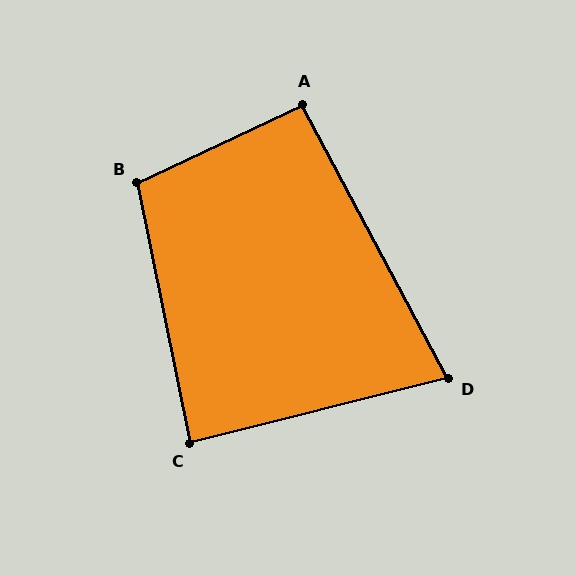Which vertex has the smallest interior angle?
D, at approximately 76 degrees.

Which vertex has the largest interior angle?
B, at approximately 104 degrees.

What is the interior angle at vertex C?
Approximately 87 degrees (approximately right).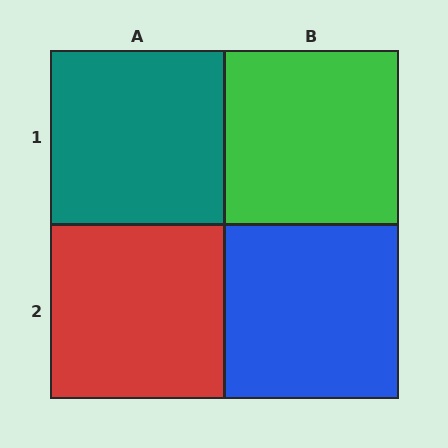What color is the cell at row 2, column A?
Red.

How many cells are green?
1 cell is green.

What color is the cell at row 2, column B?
Blue.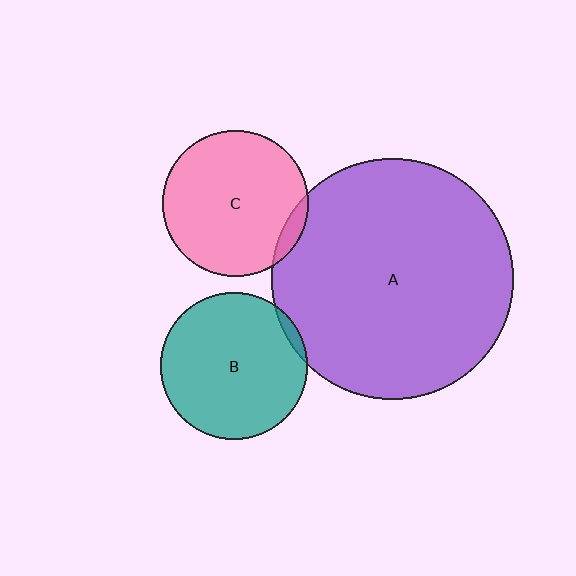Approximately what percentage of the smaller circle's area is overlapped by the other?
Approximately 5%.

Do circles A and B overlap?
Yes.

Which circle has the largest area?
Circle A (purple).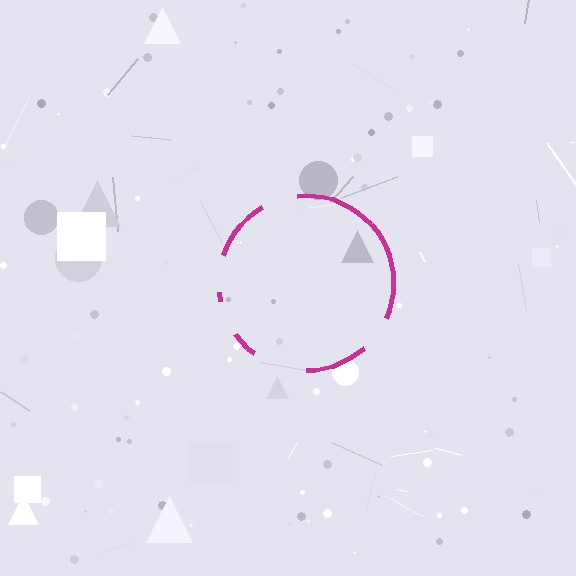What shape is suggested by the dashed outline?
The dashed outline suggests a circle.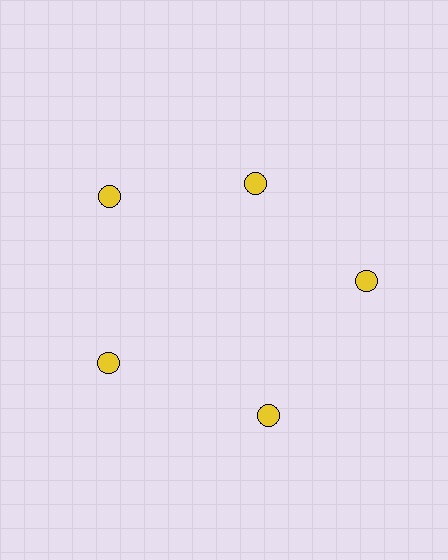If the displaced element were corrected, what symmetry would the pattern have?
It would have 5-fold rotational symmetry — the pattern would map onto itself every 72 degrees.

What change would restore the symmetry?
The symmetry would be restored by moving it outward, back onto the ring so that all 5 circles sit at equal angles and equal distance from the center.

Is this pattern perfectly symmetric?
No. The 5 yellow circles are arranged in a ring, but one element near the 1 o'clock position is pulled inward toward the center, breaking the 5-fold rotational symmetry.